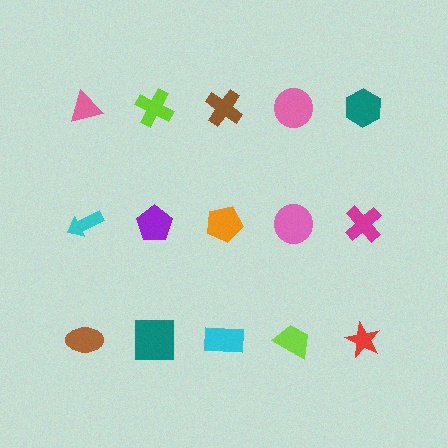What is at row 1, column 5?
A teal hexagon.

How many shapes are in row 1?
5 shapes.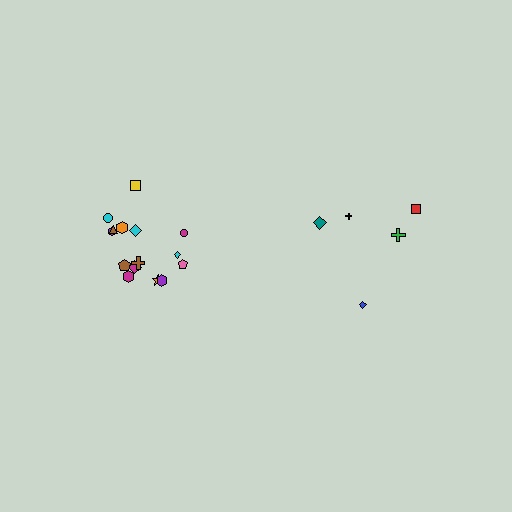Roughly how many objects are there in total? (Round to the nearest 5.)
Roughly 20 objects in total.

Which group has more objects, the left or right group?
The left group.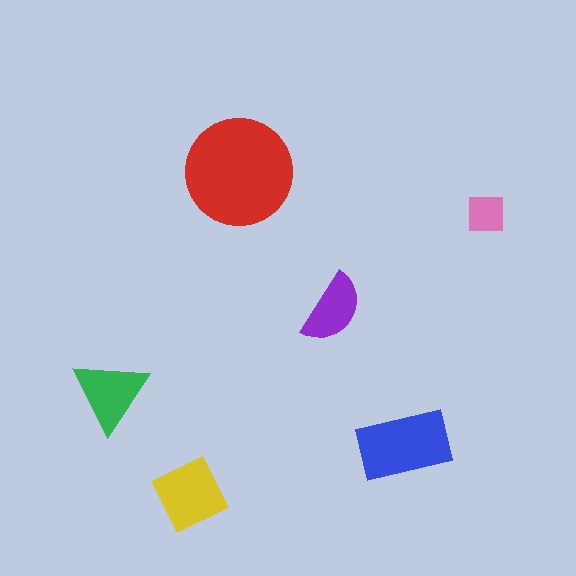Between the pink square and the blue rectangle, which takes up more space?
The blue rectangle.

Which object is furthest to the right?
The pink square is rightmost.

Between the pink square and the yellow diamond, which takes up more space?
The yellow diamond.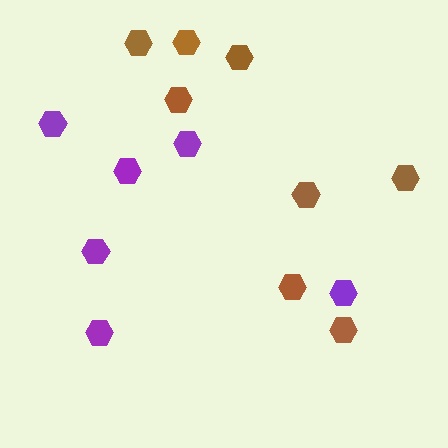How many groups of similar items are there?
There are 2 groups: one group of purple hexagons (6) and one group of brown hexagons (8).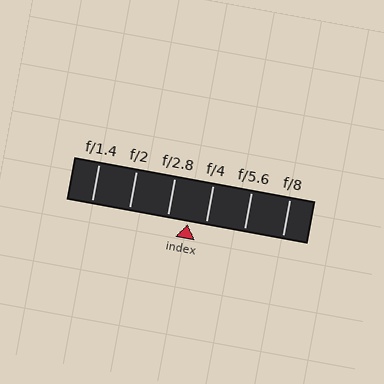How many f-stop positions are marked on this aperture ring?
There are 6 f-stop positions marked.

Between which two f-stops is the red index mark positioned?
The index mark is between f/2.8 and f/4.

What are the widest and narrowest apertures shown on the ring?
The widest aperture shown is f/1.4 and the narrowest is f/8.